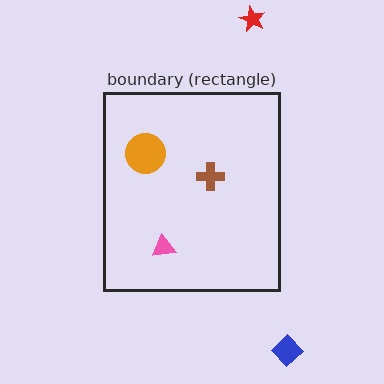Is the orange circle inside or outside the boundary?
Inside.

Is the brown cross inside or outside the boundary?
Inside.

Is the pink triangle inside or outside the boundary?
Inside.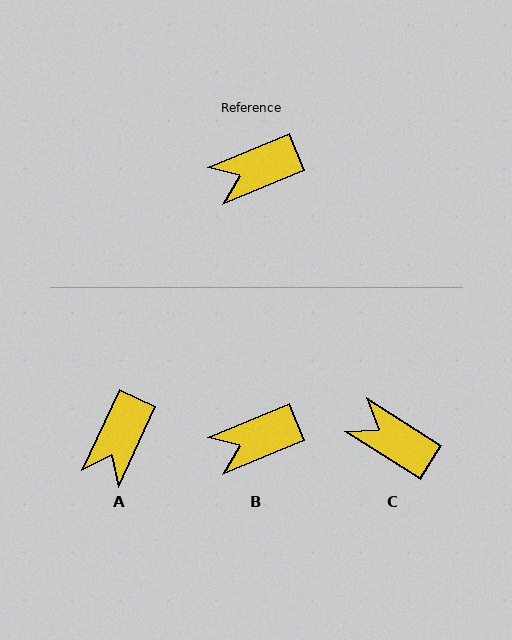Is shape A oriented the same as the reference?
No, it is off by about 43 degrees.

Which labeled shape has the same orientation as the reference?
B.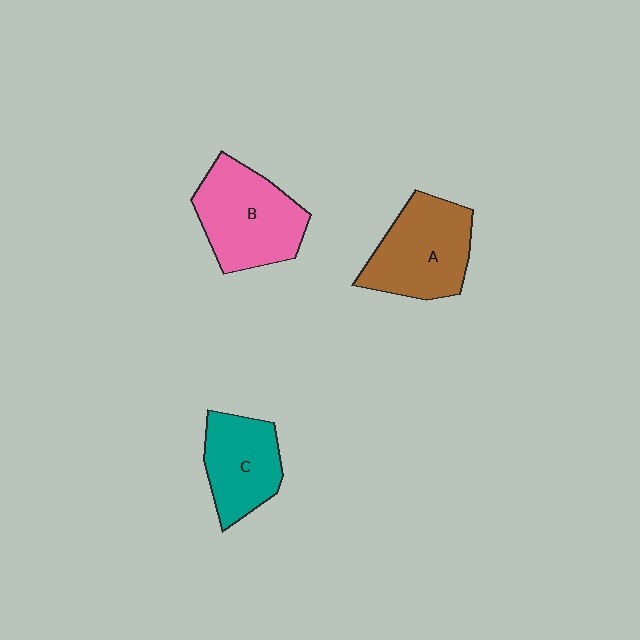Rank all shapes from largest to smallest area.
From largest to smallest: B (pink), A (brown), C (teal).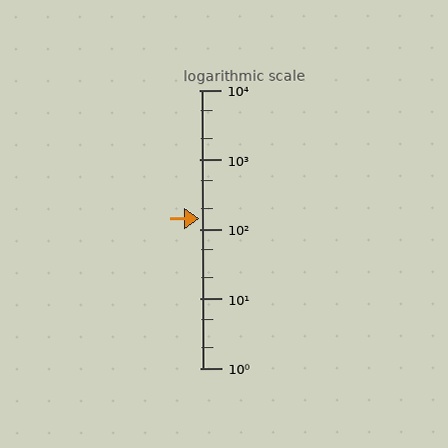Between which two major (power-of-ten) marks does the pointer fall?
The pointer is between 100 and 1000.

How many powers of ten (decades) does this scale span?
The scale spans 4 decades, from 1 to 10000.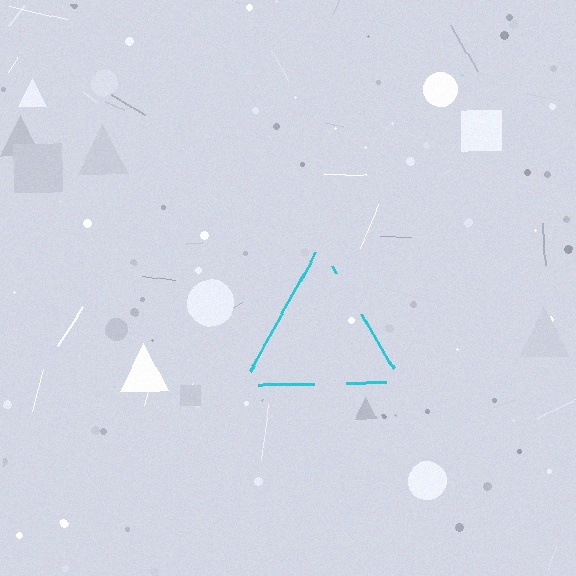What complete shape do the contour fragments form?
The contour fragments form a triangle.